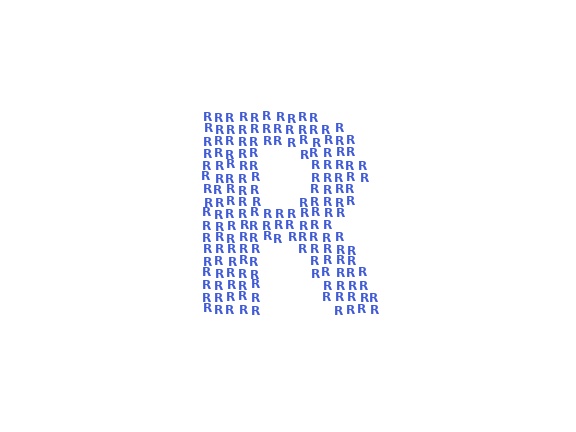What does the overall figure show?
The overall figure shows the letter R.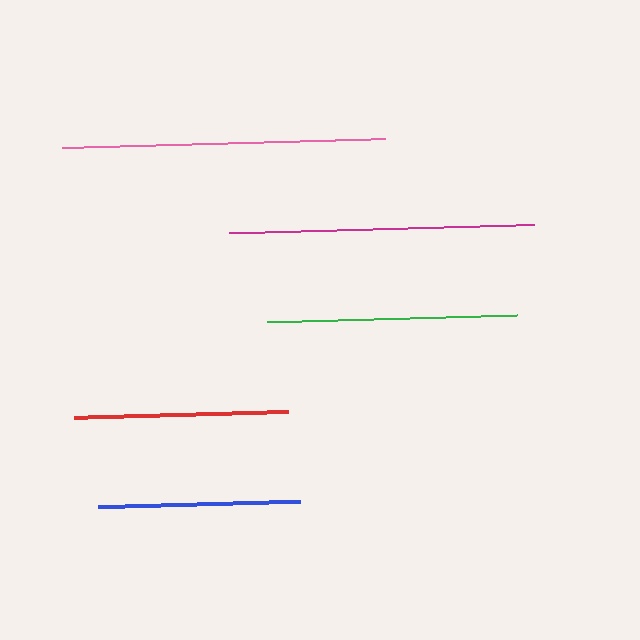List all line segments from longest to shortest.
From longest to shortest: pink, magenta, green, red, blue.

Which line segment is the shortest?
The blue line is the shortest at approximately 202 pixels.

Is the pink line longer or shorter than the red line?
The pink line is longer than the red line.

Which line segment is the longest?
The pink line is the longest at approximately 323 pixels.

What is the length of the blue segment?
The blue segment is approximately 202 pixels long.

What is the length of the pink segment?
The pink segment is approximately 323 pixels long.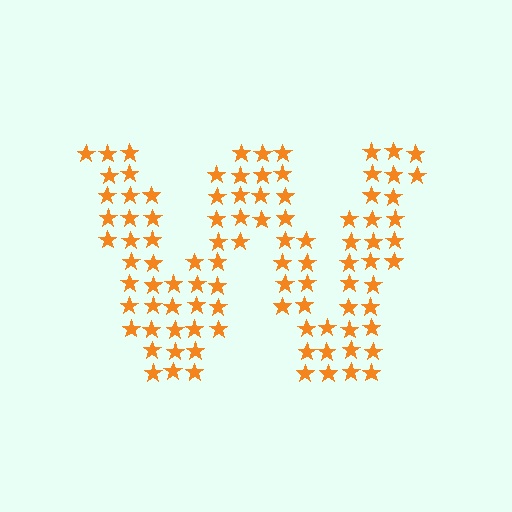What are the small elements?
The small elements are stars.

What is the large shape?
The large shape is the letter W.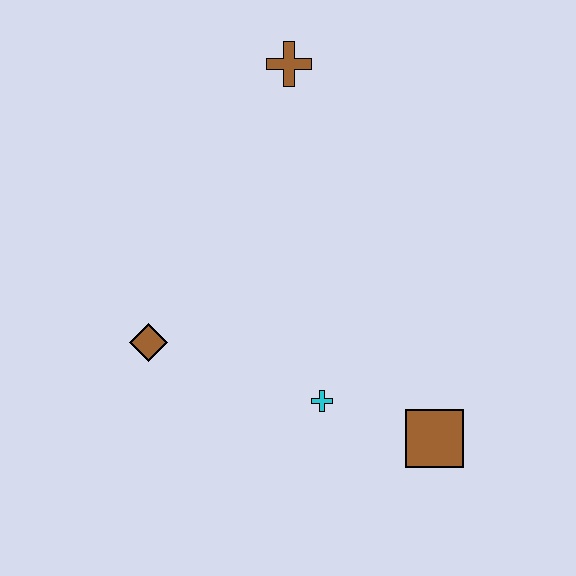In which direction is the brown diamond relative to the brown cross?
The brown diamond is below the brown cross.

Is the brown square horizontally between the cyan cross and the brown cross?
No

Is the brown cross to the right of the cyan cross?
No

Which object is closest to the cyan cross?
The brown square is closest to the cyan cross.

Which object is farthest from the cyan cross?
The brown cross is farthest from the cyan cross.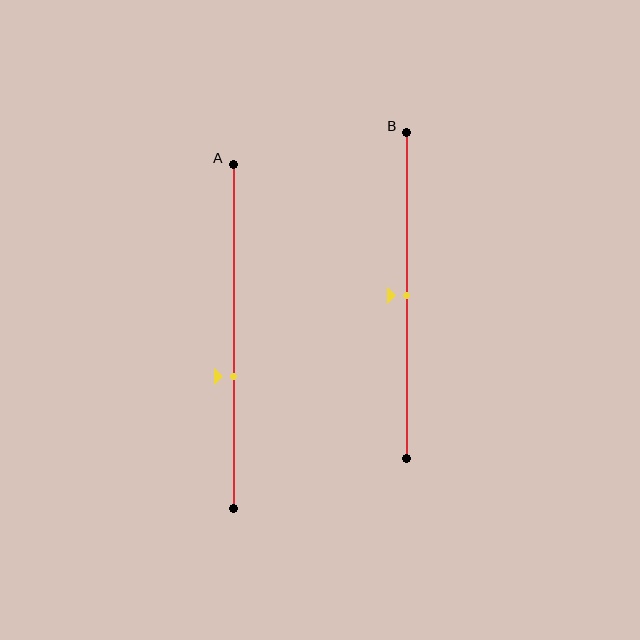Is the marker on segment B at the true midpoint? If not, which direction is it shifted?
Yes, the marker on segment B is at the true midpoint.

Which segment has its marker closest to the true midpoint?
Segment B has its marker closest to the true midpoint.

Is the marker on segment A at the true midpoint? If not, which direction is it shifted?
No, the marker on segment A is shifted downward by about 12% of the segment length.